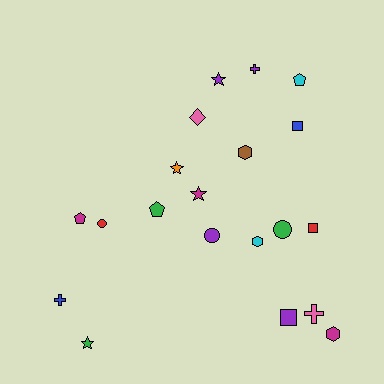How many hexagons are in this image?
There are 3 hexagons.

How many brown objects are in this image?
There is 1 brown object.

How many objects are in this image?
There are 20 objects.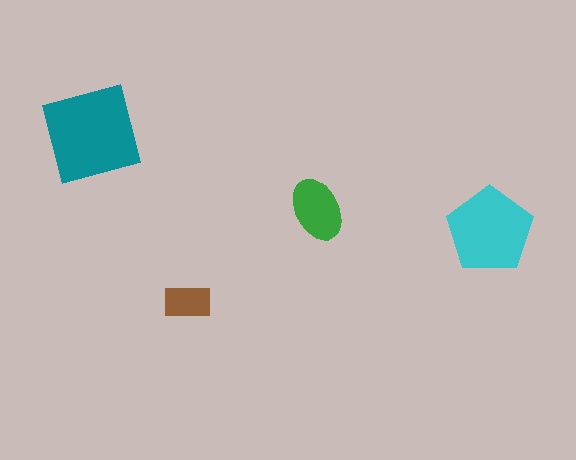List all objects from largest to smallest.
The teal square, the cyan pentagon, the green ellipse, the brown rectangle.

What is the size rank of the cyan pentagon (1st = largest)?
2nd.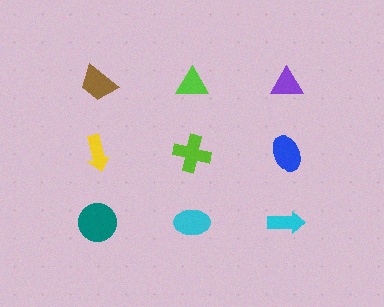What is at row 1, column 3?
A purple triangle.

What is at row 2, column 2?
A lime cross.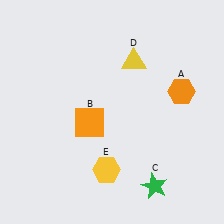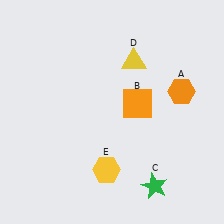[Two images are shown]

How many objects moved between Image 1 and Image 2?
1 object moved between the two images.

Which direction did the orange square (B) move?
The orange square (B) moved right.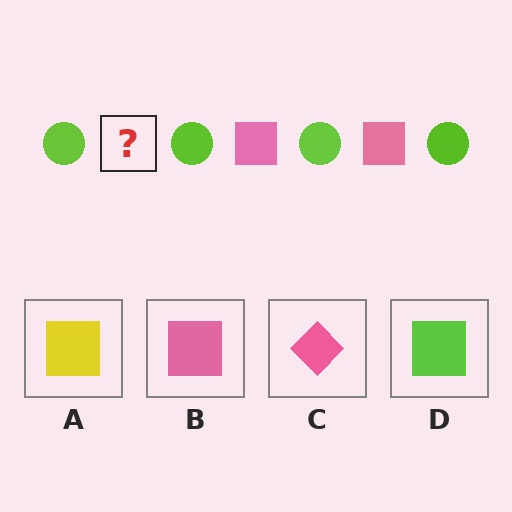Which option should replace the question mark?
Option B.